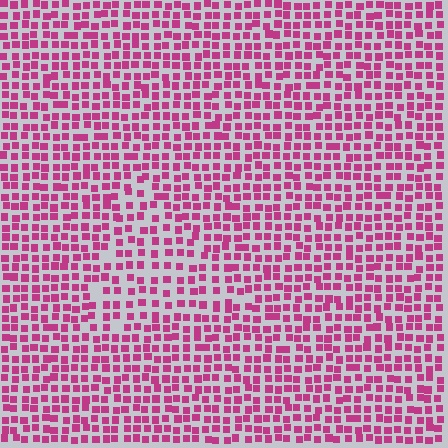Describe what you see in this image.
The image contains small magenta elements arranged at two different densities. A triangle-shaped region is visible where the elements are less densely packed than the surrounding area.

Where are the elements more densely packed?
The elements are more densely packed outside the triangle boundary.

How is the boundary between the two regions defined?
The boundary is defined by a change in element density (approximately 1.5x ratio). All elements are the same color, size, and shape.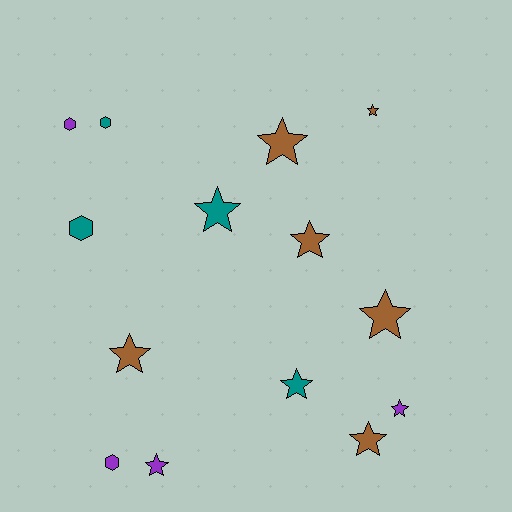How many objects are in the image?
There are 14 objects.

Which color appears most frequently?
Brown, with 6 objects.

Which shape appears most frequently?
Star, with 10 objects.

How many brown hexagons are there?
There are no brown hexagons.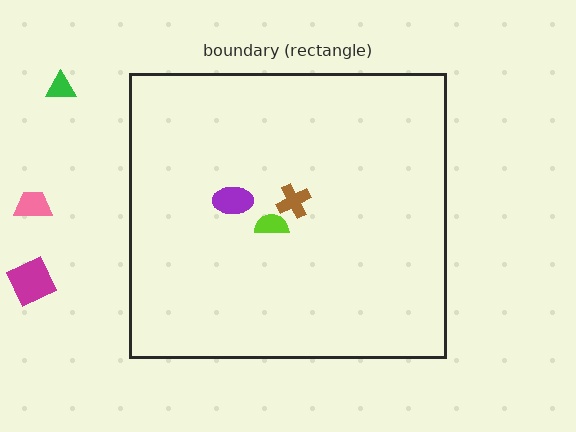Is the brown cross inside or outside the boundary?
Inside.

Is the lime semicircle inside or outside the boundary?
Inside.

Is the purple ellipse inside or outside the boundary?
Inside.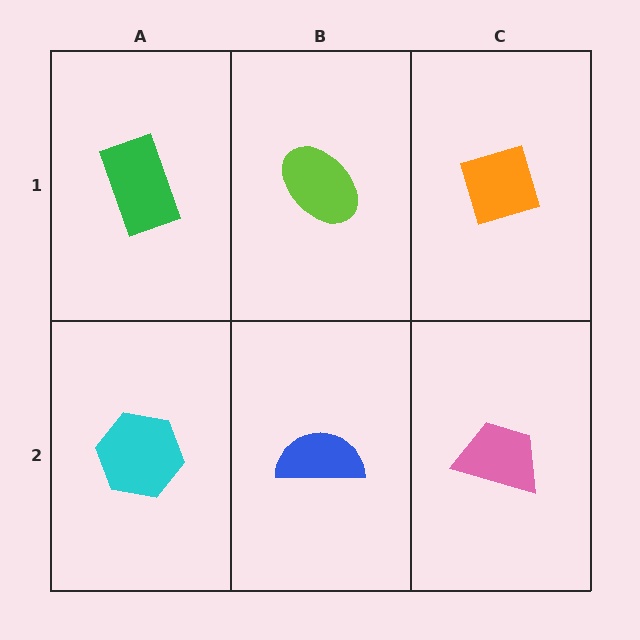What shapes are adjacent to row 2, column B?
A lime ellipse (row 1, column B), a cyan hexagon (row 2, column A), a pink trapezoid (row 2, column C).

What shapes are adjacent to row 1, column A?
A cyan hexagon (row 2, column A), a lime ellipse (row 1, column B).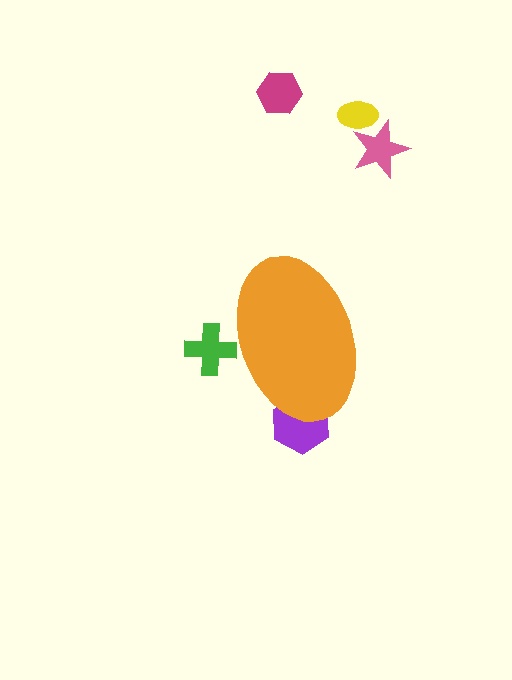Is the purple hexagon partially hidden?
Yes, the purple hexagon is partially hidden behind the orange ellipse.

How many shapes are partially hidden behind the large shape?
2 shapes are partially hidden.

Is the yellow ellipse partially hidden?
No, the yellow ellipse is fully visible.